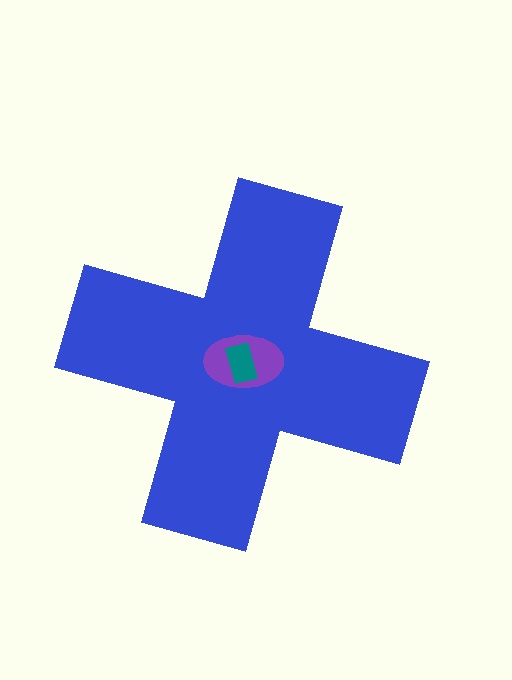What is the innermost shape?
The teal rectangle.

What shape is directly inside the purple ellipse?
The teal rectangle.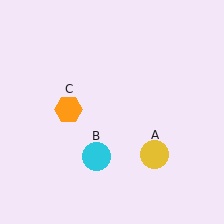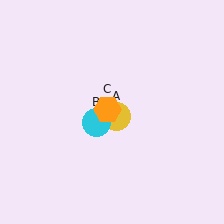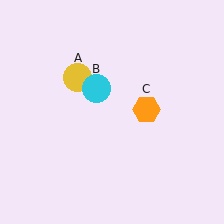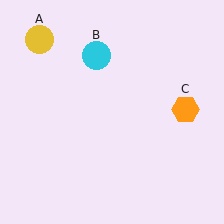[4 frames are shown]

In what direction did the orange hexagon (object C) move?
The orange hexagon (object C) moved right.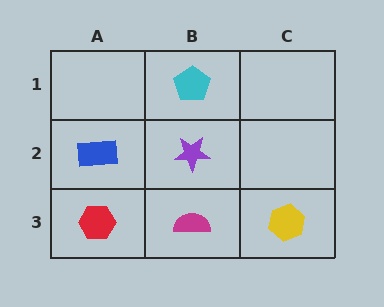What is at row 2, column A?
A blue rectangle.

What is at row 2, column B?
A purple star.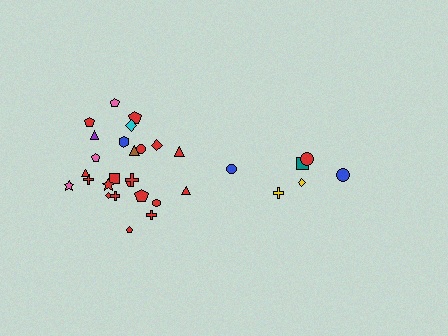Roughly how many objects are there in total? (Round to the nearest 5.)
Roughly 30 objects in total.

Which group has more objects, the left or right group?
The left group.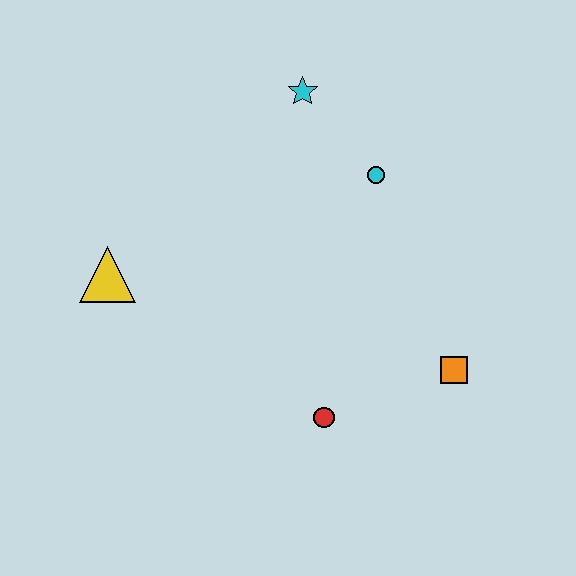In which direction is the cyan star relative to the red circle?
The cyan star is above the red circle.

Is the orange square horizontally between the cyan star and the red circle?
No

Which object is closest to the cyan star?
The cyan circle is closest to the cyan star.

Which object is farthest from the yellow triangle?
The orange square is farthest from the yellow triangle.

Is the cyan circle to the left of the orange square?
Yes